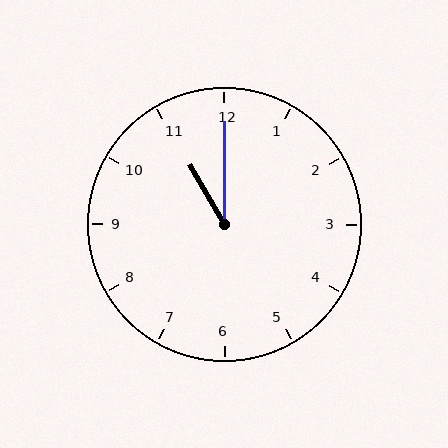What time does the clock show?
11:00.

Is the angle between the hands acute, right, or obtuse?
It is acute.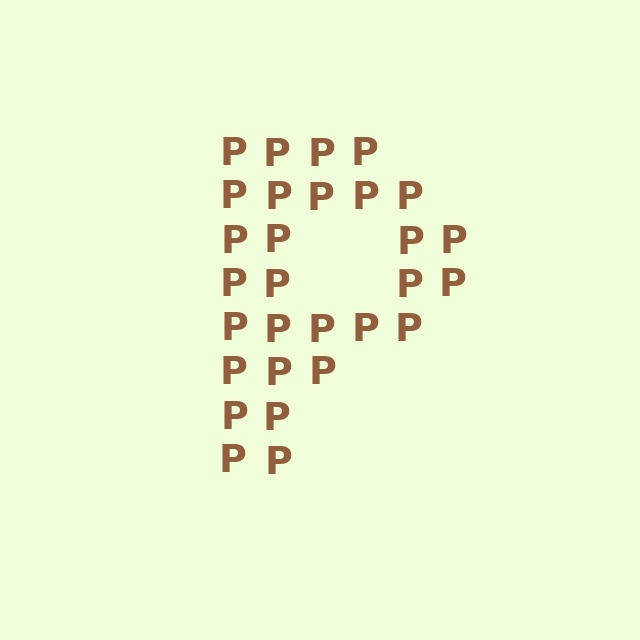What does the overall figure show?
The overall figure shows the letter P.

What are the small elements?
The small elements are letter P's.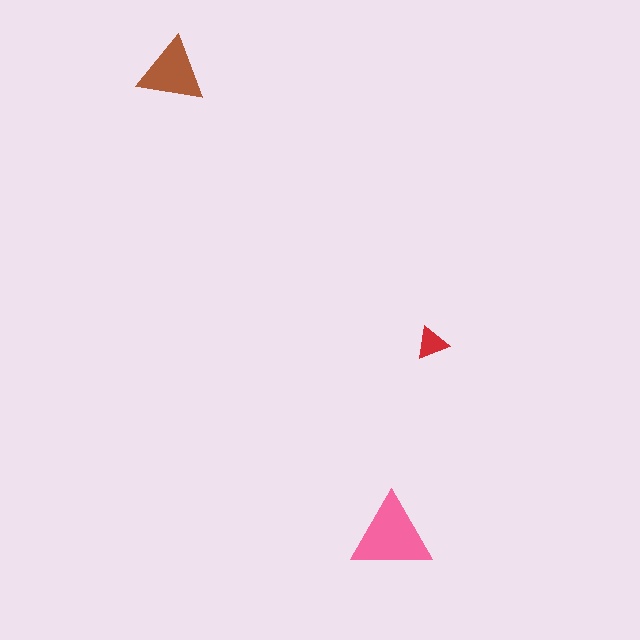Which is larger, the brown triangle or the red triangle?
The brown one.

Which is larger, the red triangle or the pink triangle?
The pink one.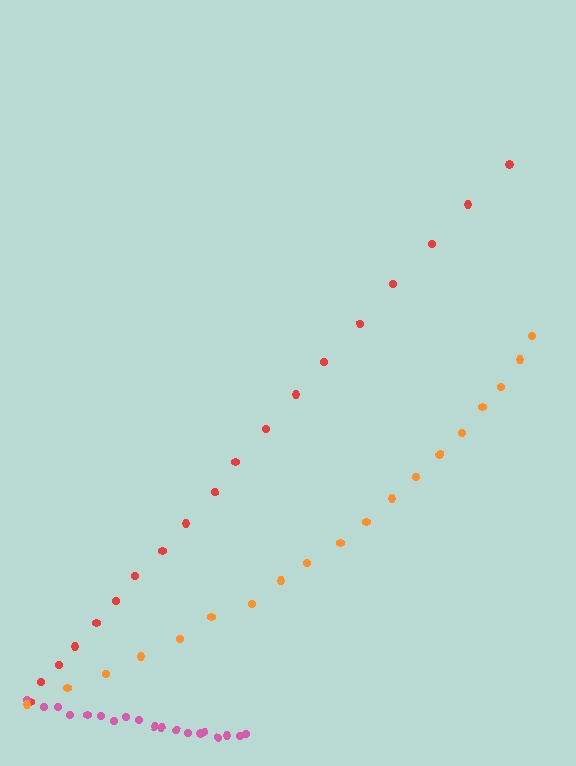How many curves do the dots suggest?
There are 3 distinct paths.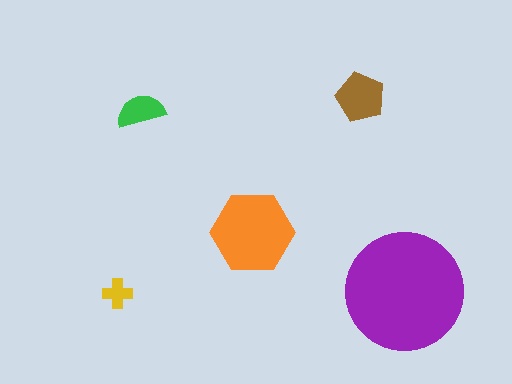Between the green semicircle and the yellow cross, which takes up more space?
The green semicircle.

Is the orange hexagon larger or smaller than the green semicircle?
Larger.